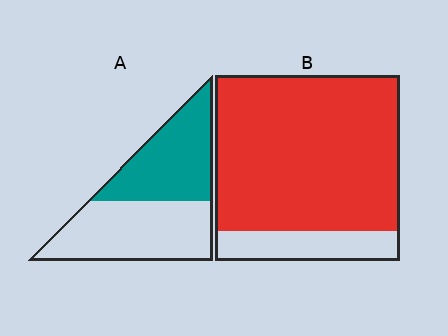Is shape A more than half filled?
Roughly half.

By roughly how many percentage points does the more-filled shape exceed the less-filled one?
By roughly 40 percentage points (B over A).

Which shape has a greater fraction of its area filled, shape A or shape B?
Shape B.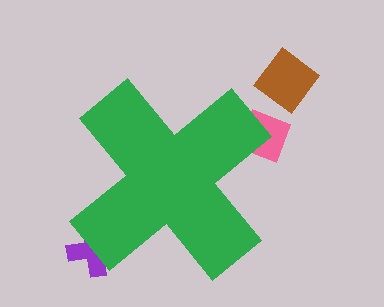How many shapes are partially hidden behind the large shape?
2 shapes are partially hidden.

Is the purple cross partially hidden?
Yes, the purple cross is partially hidden behind the green cross.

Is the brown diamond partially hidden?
No, the brown diamond is fully visible.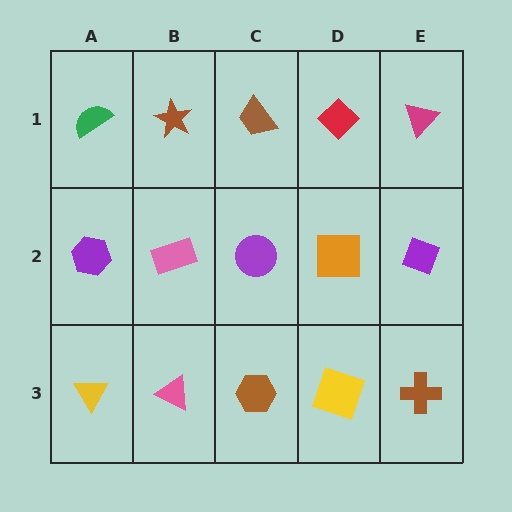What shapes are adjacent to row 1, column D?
An orange square (row 2, column D), a brown trapezoid (row 1, column C), a magenta triangle (row 1, column E).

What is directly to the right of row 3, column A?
A pink triangle.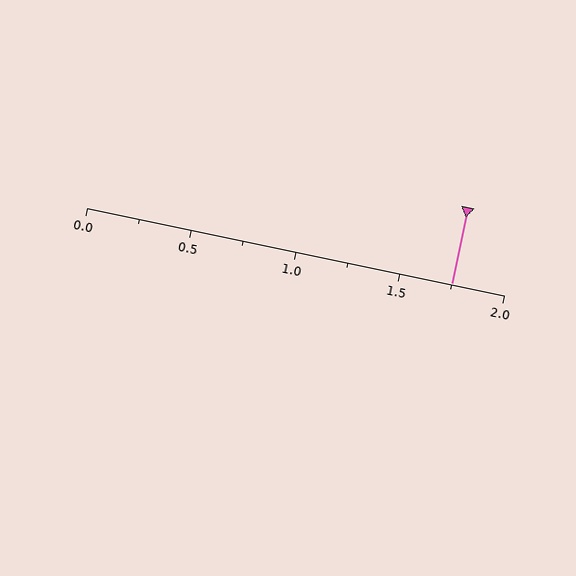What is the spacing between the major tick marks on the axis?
The major ticks are spaced 0.5 apart.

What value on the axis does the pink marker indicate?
The marker indicates approximately 1.75.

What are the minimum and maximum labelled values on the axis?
The axis runs from 0.0 to 2.0.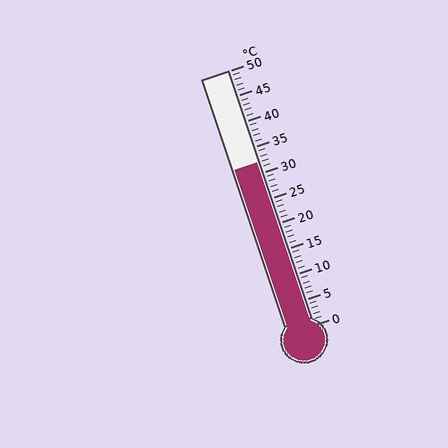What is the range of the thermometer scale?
The thermometer scale ranges from 0°C to 50°C.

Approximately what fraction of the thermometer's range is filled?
The thermometer is filled to approximately 65% of its range.